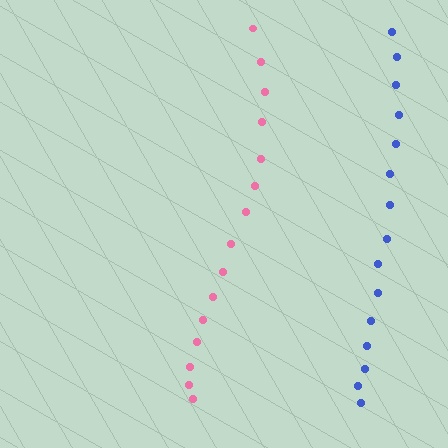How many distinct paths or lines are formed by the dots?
There are 2 distinct paths.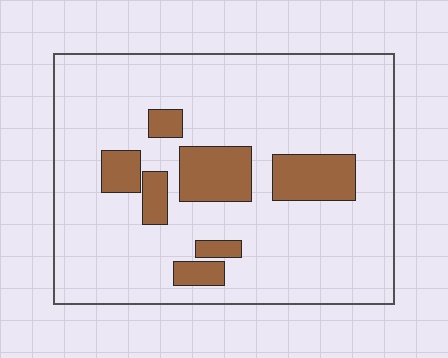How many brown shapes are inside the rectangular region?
7.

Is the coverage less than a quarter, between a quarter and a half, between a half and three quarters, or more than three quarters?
Less than a quarter.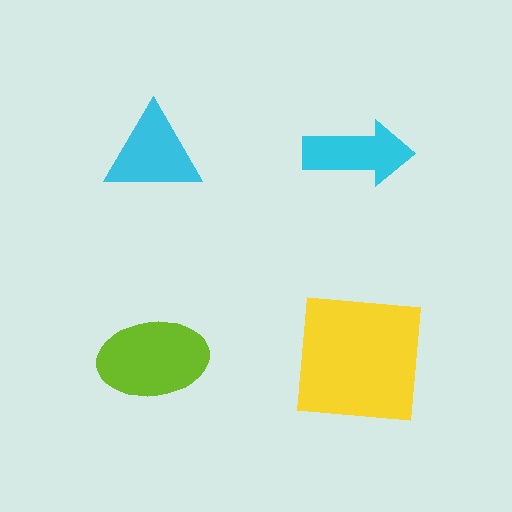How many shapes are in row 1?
2 shapes.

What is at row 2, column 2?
A yellow square.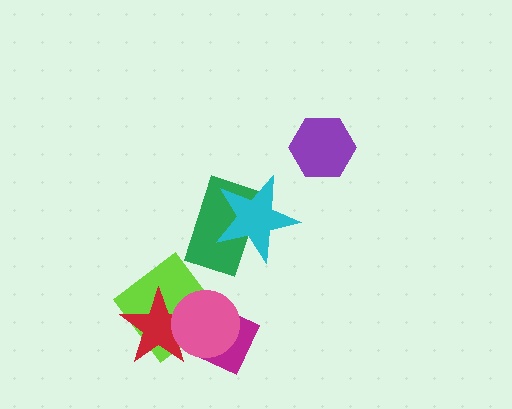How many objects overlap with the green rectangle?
1 object overlaps with the green rectangle.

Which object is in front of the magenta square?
The pink circle is in front of the magenta square.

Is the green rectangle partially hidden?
Yes, it is partially covered by another shape.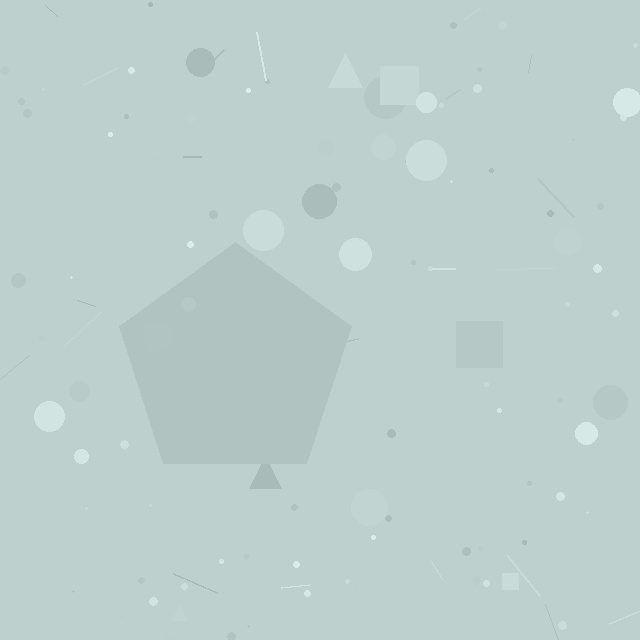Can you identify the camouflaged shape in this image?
The camouflaged shape is a pentagon.